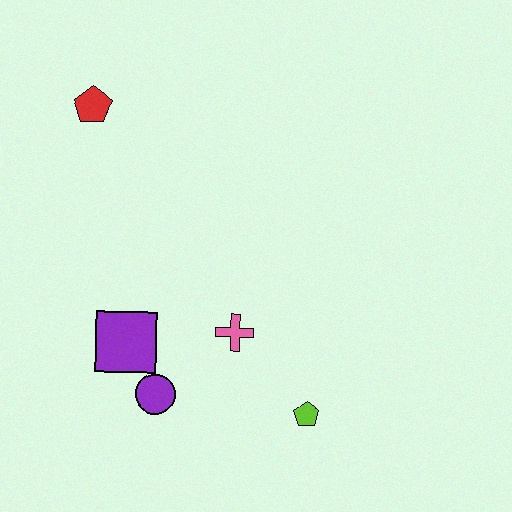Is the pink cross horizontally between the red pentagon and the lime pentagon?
Yes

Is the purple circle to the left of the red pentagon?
No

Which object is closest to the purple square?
The purple circle is closest to the purple square.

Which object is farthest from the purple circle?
The red pentagon is farthest from the purple circle.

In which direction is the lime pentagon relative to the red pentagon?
The lime pentagon is below the red pentagon.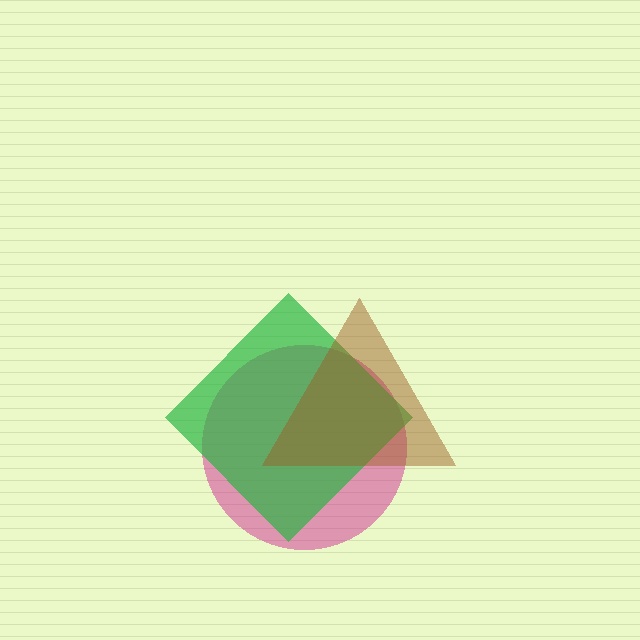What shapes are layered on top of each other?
The layered shapes are: a magenta circle, a green diamond, a brown triangle.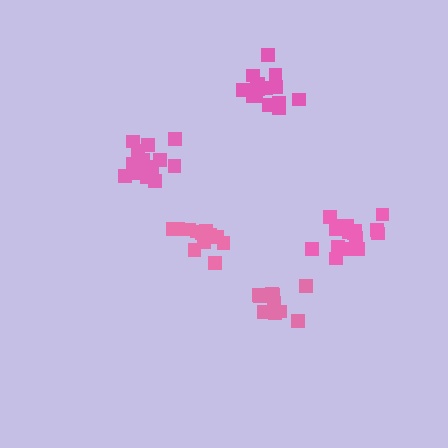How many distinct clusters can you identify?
There are 5 distinct clusters.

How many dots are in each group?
Group 1: 15 dots, Group 2: 11 dots, Group 3: 17 dots, Group 4: 12 dots, Group 5: 16 dots (71 total).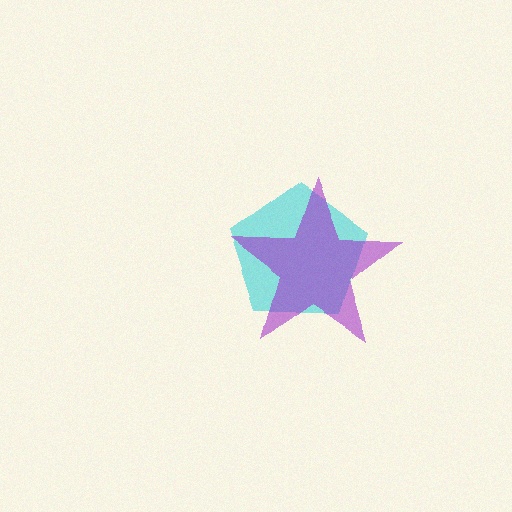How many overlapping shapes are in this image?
There are 2 overlapping shapes in the image.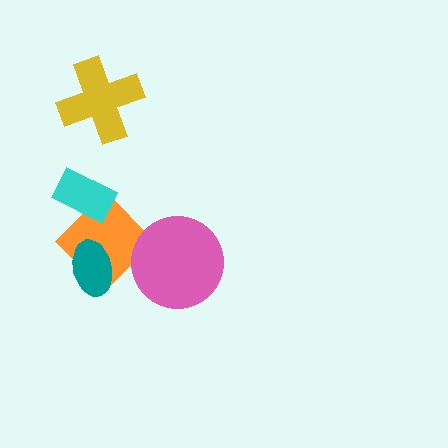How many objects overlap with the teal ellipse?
1 object overlaps with the teal ellipse.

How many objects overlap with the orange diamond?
3 objects overlap with the orange diamond.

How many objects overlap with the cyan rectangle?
1 object overlaps with the cyan rectangle.